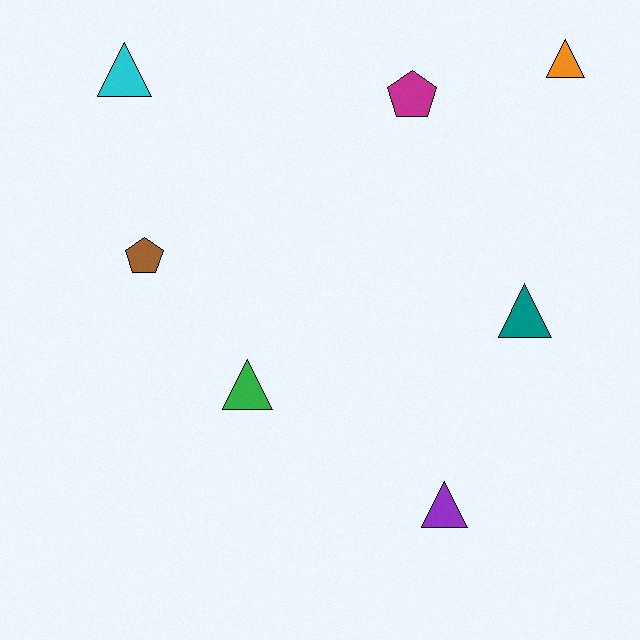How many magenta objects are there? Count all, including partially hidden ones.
There is 1 magenta object.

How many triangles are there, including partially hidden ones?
There are 5 triangles.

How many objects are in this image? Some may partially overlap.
There are 7 objects.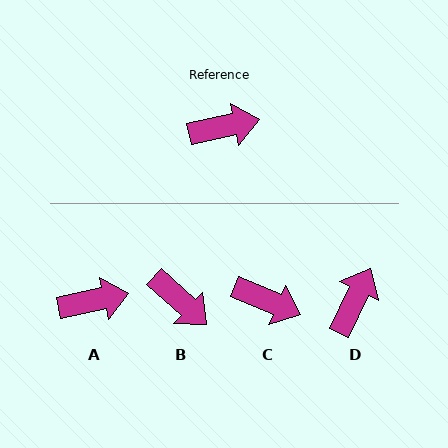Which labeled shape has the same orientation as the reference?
A.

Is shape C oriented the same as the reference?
No, it is off by about 35 degrees.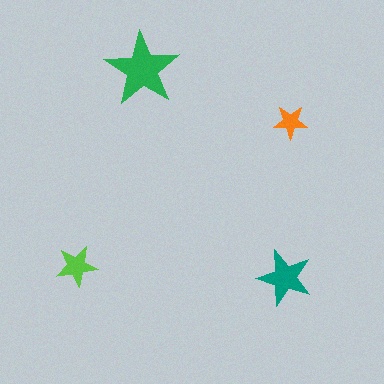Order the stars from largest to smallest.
the green one, the teal one, the lime one, the orange one.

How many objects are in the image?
There are 4 objects in the image.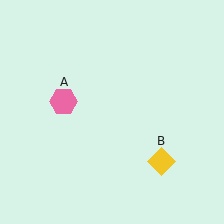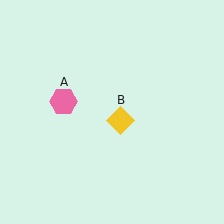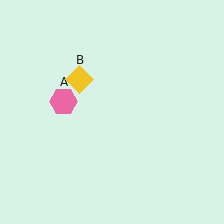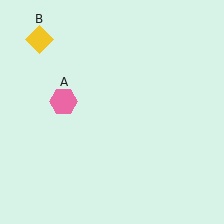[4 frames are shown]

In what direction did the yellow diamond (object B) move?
The yellow diamond (object B) moved up and to the left.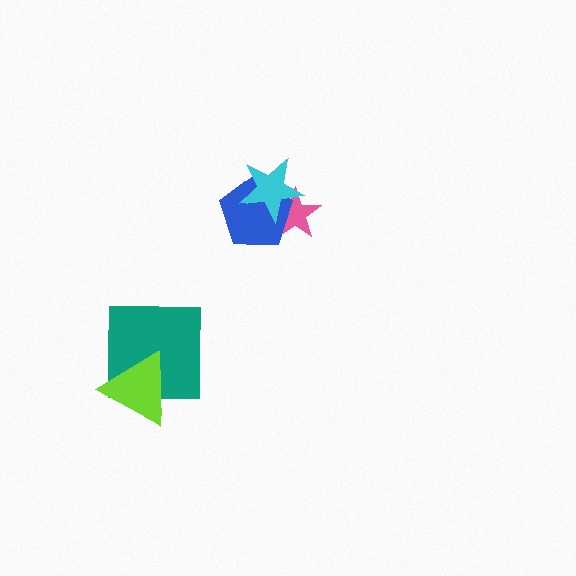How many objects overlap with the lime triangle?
1 object overlaps with the lime triangle.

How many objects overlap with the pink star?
2 objects overlap with the pink star.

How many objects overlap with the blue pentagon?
2 objects overlap with the blue pentagon.